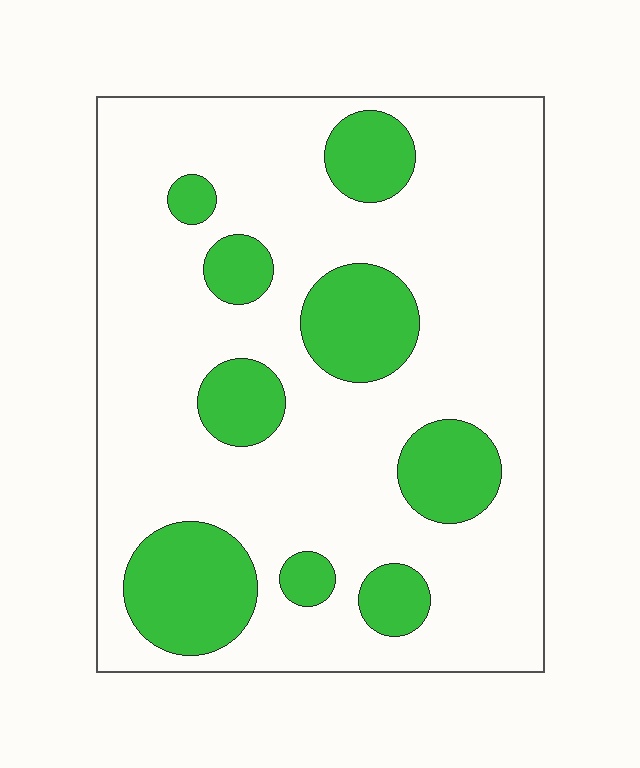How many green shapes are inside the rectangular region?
9.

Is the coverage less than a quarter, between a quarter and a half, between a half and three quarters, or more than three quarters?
Less than a quarter.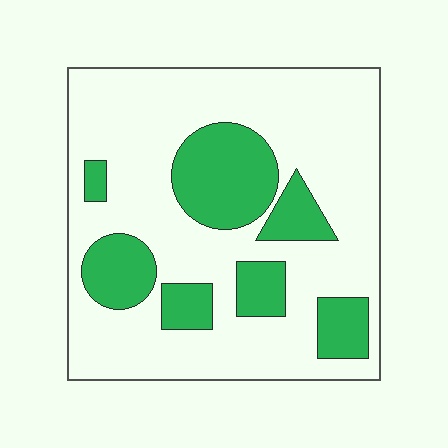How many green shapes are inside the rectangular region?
7.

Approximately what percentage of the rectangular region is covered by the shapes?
Approximately 25%.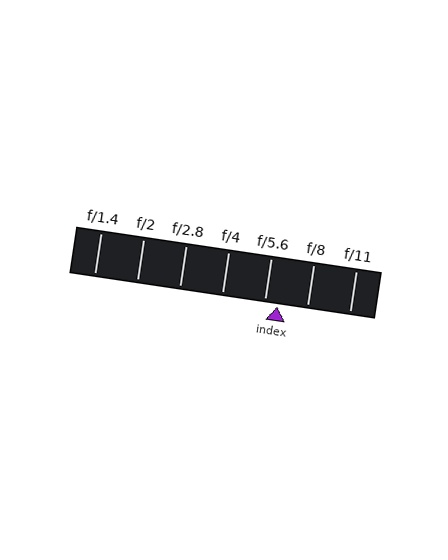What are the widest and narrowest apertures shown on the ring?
The widest aperture shown is f/1.4 and the narrowest is f/11.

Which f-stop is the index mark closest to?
The index mark is closest to f/5.6.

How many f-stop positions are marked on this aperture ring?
There are 7 f-stop positions marked.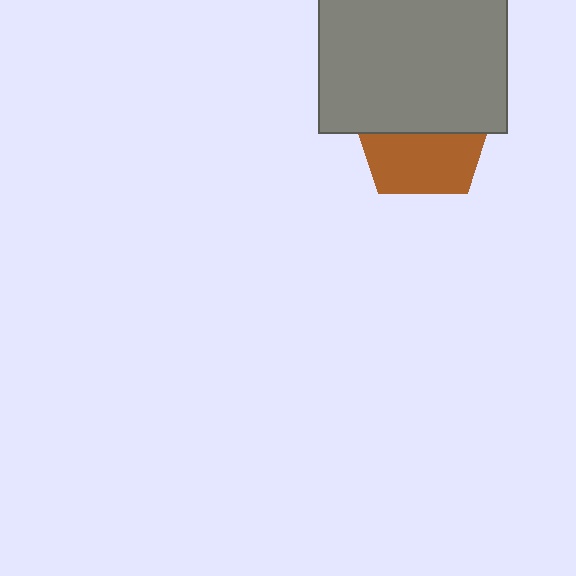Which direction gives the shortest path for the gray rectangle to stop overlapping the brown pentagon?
Moving up gives the shortest separation.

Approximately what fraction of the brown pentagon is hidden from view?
Roughly 52% of the brown pentagon is hidden behind the gray rectangle.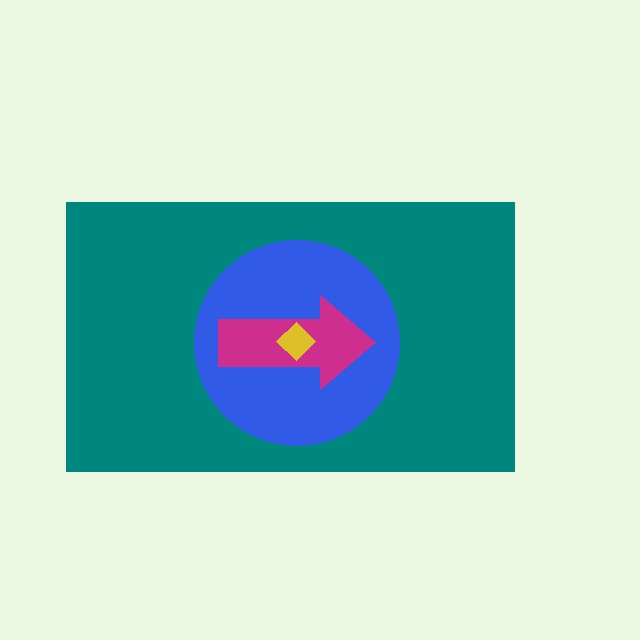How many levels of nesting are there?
4.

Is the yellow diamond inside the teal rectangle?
Yes.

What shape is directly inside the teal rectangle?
The blue circle.